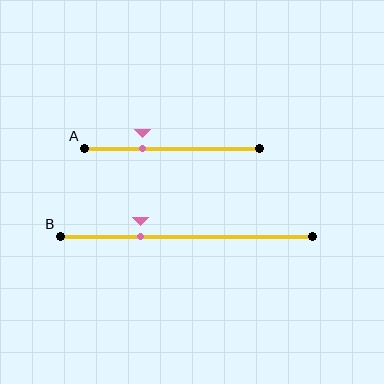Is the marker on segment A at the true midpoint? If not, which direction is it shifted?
No, the marker on segment A is shifted to the left by about 17% of the segment length.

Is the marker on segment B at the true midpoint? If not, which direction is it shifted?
No, the marker on segment B is shifted to the left by about 18% of the segment length.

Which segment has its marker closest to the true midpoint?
Segment A has its marker closest to the true midpoint.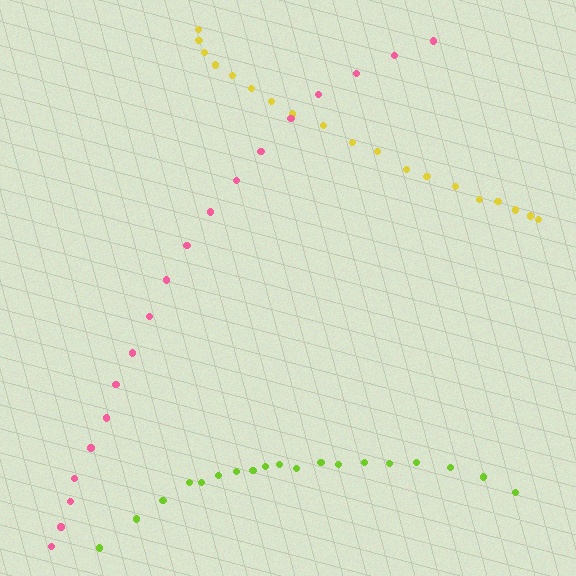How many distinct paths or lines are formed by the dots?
There are 3 distinct paths.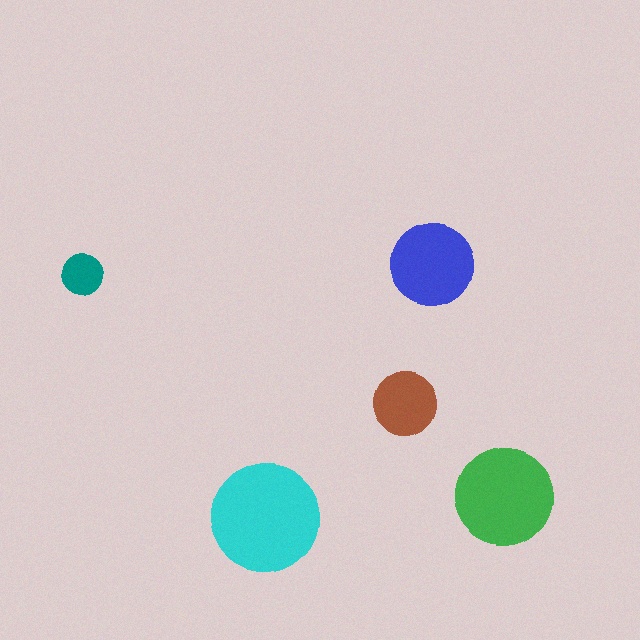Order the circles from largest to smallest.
the cyan one, the green one, the blue one, the brown one, the teal one.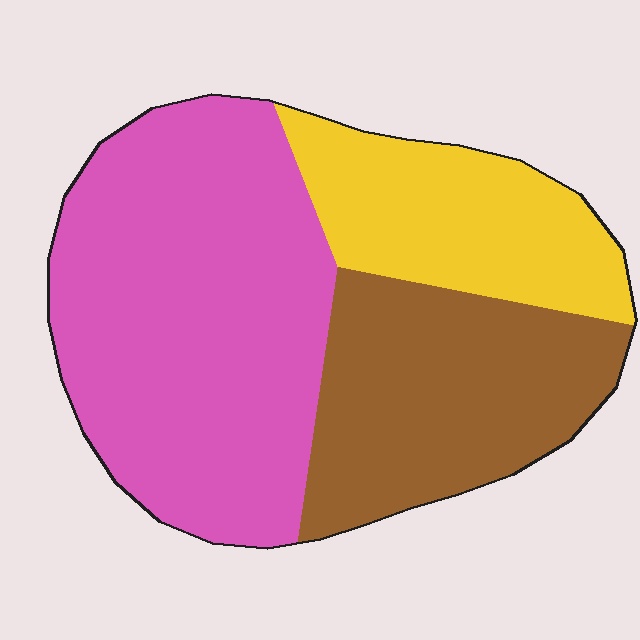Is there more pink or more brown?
Pink.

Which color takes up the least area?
Yellow, at roughly 20%.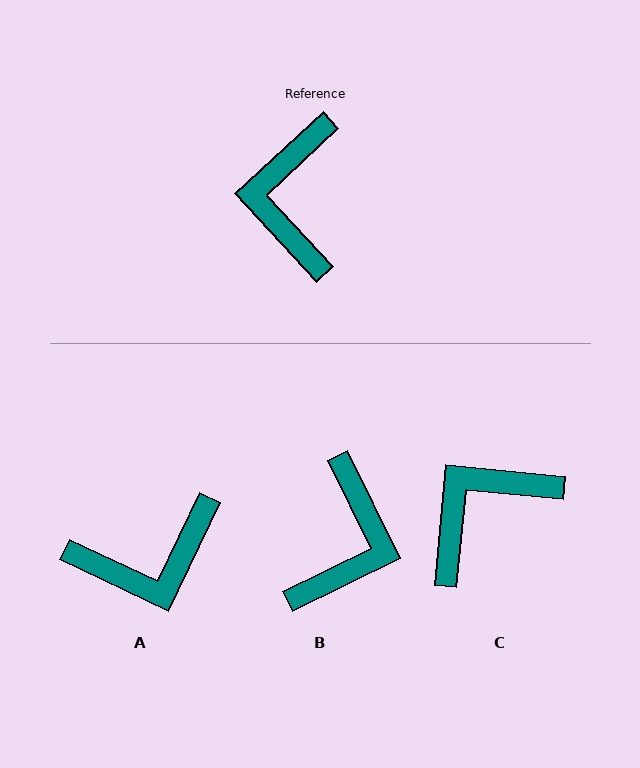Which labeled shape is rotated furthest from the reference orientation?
B, about 163 degrees away.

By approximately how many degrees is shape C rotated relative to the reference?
Approximately 48 degrees clockwise.